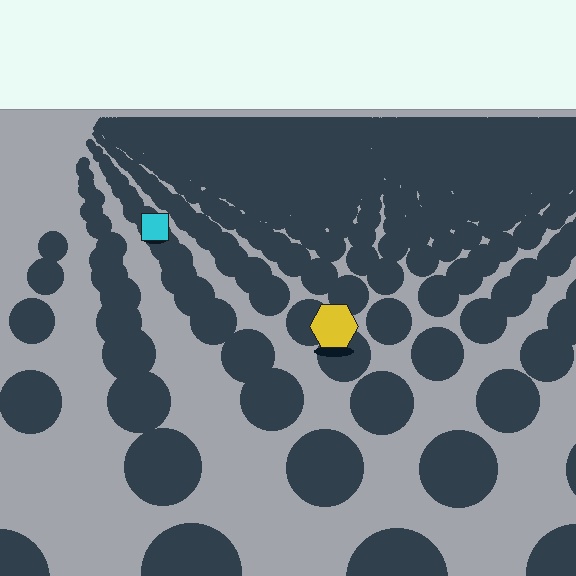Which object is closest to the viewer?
The yellow hexagon is closest. The texture marks near it are larger and more spread out.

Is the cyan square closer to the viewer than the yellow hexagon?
No. The yellow hexagon is closer — you can tell from the texture gradient: the ground texture is coarser near it.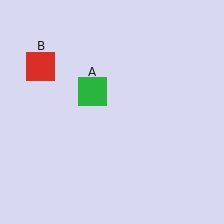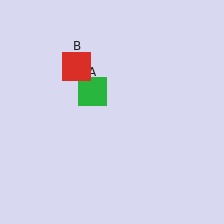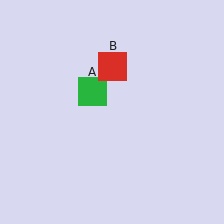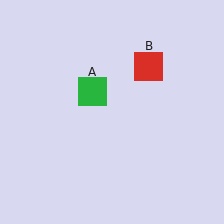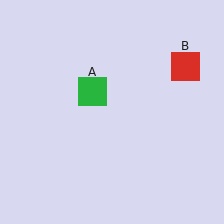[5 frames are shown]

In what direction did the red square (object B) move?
The red square (object B) moved right.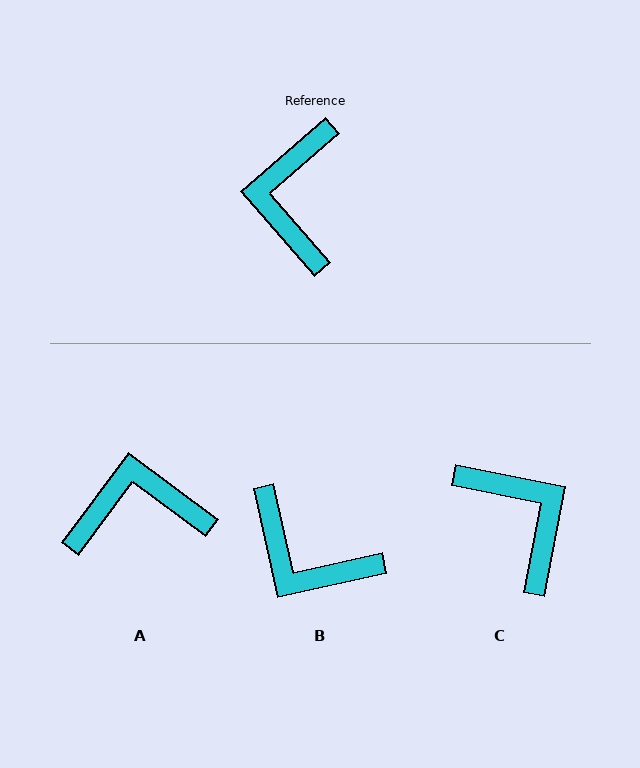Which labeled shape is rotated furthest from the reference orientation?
C, about 142 degrees away.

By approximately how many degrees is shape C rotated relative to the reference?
Approximately 142 degrees clockwise.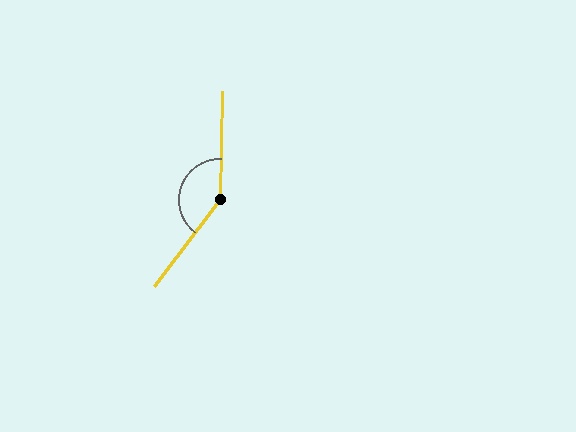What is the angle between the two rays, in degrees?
Approximately 144 degrees.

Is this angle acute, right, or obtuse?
It is obtuse.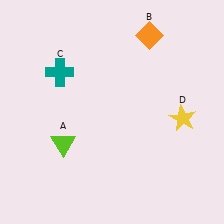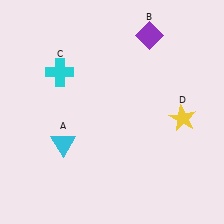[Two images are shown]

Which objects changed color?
A changed from lime to cyan. B changed from orange to purple. C changed from teal to cyan.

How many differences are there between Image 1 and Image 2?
There are 3 differences between the two images.